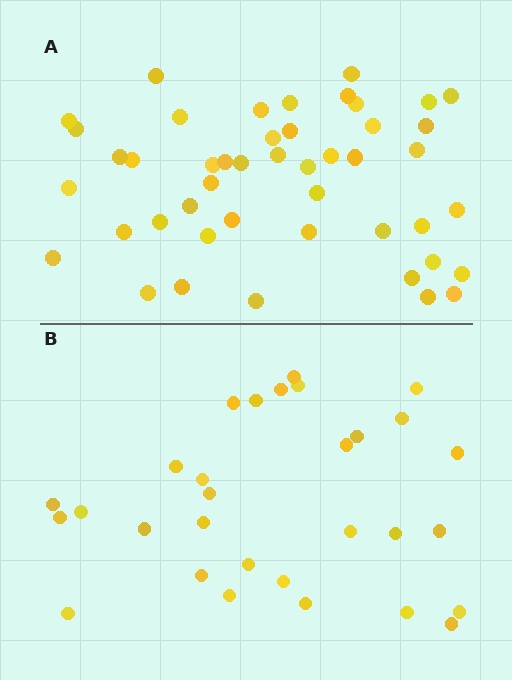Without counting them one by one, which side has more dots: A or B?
Region A (the top region) has more dots.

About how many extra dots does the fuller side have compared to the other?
Region A has approximately 15 more dots than region B.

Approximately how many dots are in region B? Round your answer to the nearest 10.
About 30 dots.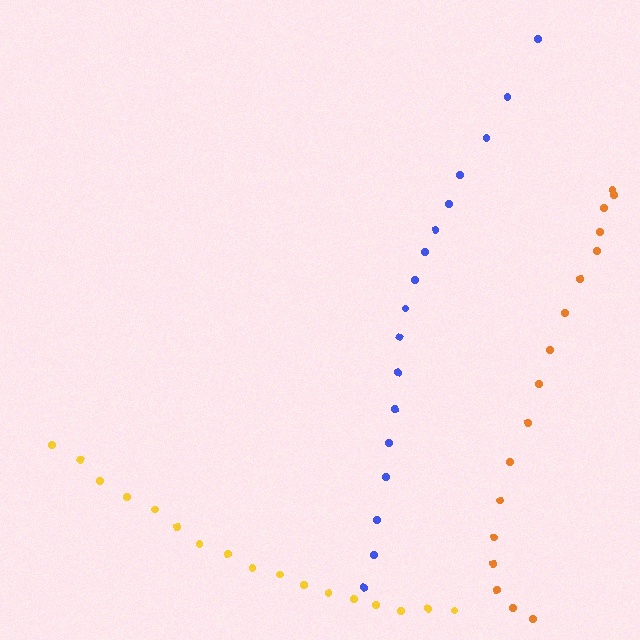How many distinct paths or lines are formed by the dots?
There are 3 distinct paths.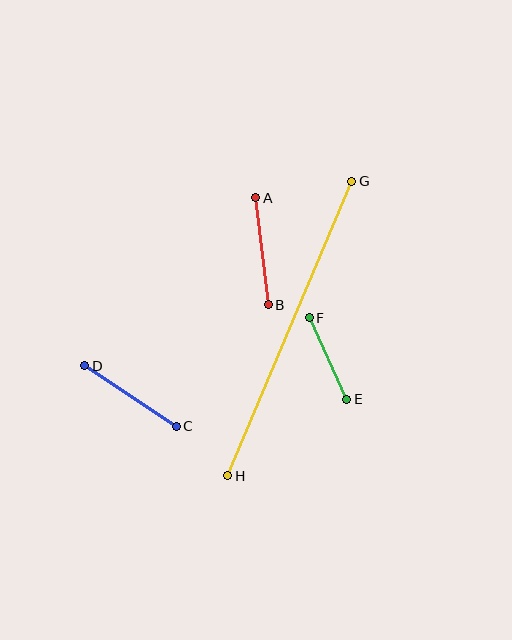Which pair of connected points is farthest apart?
Points G and H are farthest apart.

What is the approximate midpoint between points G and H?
The midpoint is at approximately (290, 329) pixels.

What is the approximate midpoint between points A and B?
The midpoint is at approximately (262, 251) pixels.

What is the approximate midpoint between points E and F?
The midpoint is at approximately (328, 359) pixels.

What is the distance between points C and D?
The distance is approximately 109 pixels.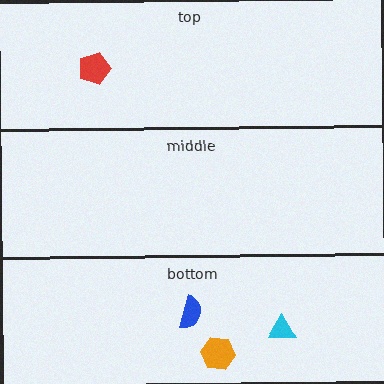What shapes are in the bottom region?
The orange hexagon, the cyan triangle, the blue semicircle.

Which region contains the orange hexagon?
The bottom region.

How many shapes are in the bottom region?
3.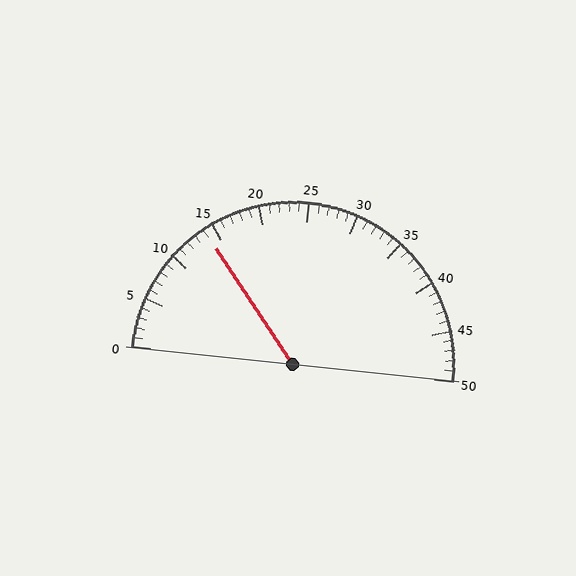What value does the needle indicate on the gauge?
The needle indicates approximately 14.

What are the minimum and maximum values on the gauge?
The gauge ranges from 0 to 50.